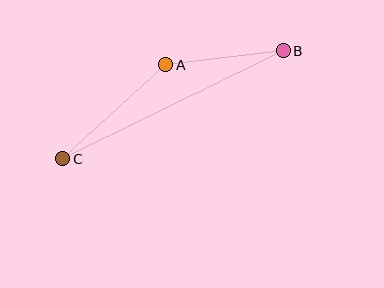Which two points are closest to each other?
Points A and B are closest to each other.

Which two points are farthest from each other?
Points B and C are farthest from each other.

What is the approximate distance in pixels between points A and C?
The distance between A and C is approximately 140 pixels.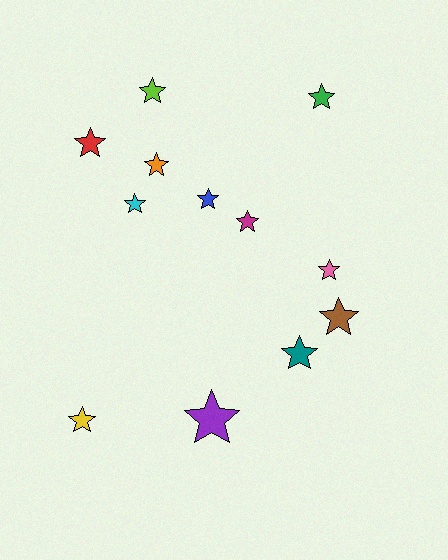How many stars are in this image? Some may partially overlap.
There are 12 stars.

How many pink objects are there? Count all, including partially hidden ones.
There is 1 pink object.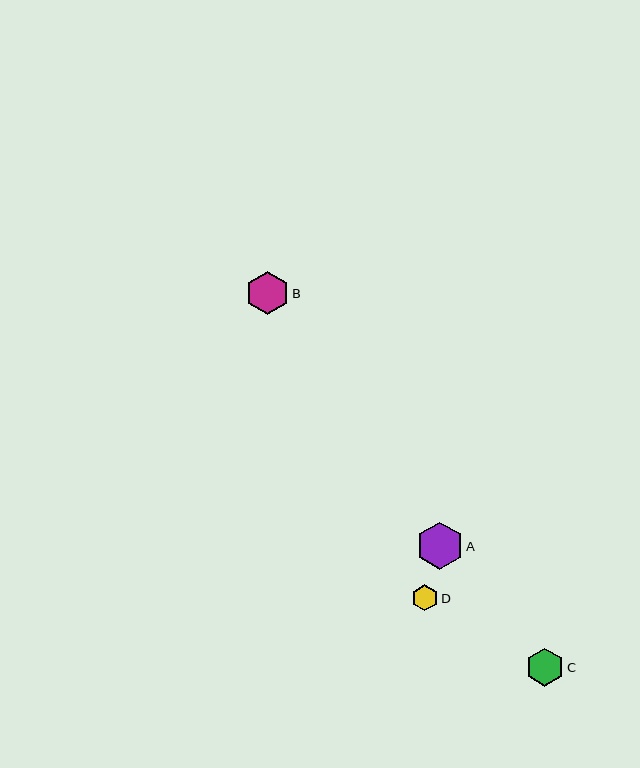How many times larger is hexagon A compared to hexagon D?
Hexagon A is approximately 1.8 times the size of hexagon D.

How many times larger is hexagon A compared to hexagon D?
Hexagon A is approximately 1.8 times the size of hexagon D.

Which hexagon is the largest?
Hexagon A is the largest with a size of approximately 47 pixels.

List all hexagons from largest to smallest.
From largest to smallest: A, B, C, D.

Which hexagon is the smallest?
Hexagon D is the smallest with a size of approximately 26 pixels.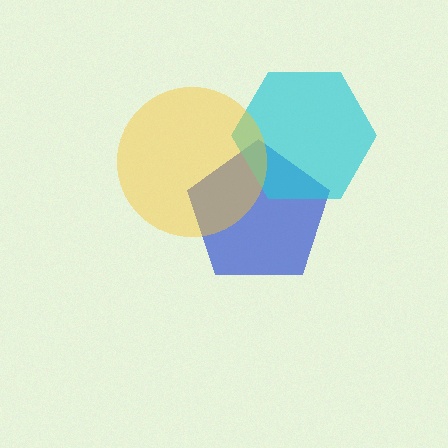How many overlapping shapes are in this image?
There are 3 overlapping shapes in the image.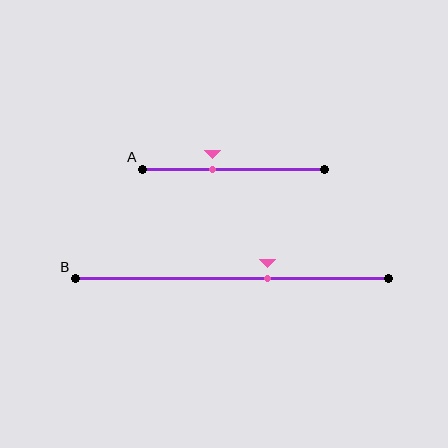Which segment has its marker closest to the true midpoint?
Segment B has its marker closest to the true midpoint.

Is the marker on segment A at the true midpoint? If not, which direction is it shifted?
No, the marker on segment A is shifted to the left by about 12% of the segment length.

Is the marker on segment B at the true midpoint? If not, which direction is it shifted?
No, the marker on segment B is shifted to the right by about 12% of the segment length.